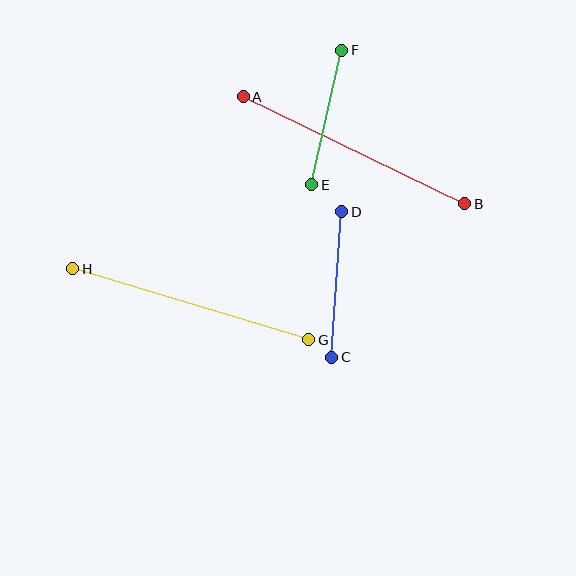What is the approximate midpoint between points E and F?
The midpoint is at approximately (327, 118) pixels.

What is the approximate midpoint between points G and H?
The midpoint is at approximately (191, 304) pixels.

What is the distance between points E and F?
The distance is approximately 138 pixels.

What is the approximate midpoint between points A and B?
The midpoint is at approximately (354, 150) pixels.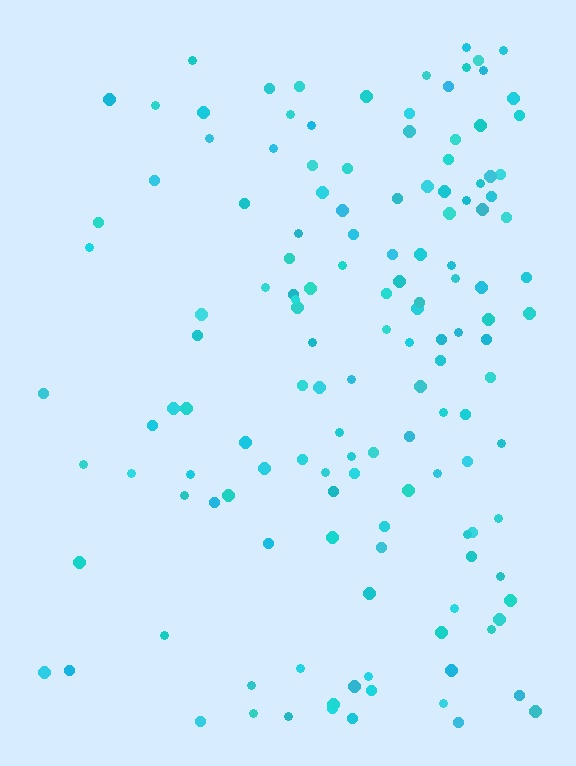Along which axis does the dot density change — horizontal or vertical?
Horizontal.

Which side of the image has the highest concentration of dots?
The right.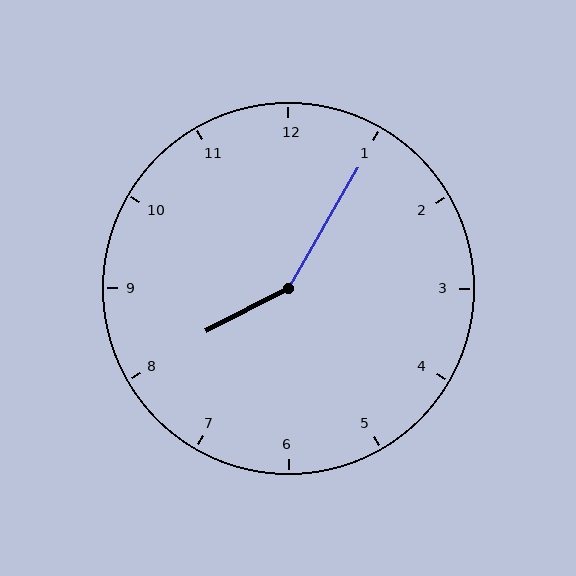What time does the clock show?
8:05.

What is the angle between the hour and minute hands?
Approximately 148 degrees.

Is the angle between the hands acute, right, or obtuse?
It is obtuse.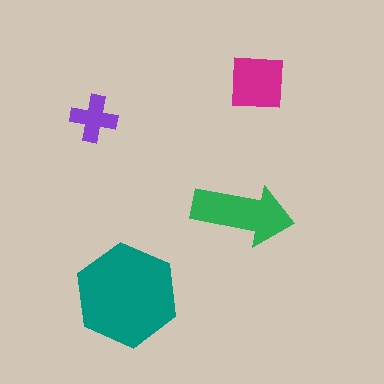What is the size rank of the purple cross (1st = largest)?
4th.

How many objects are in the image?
There are 4 objects in the image.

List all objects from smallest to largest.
The purple cross, the magenta square, the green arrow, the teal hexagon.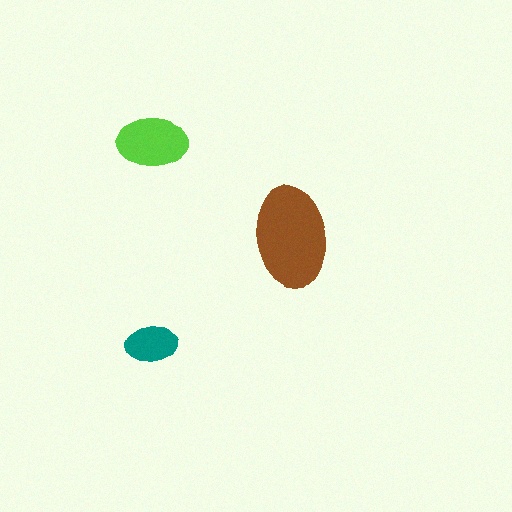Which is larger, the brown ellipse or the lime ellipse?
The brown one.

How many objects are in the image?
There are 3 objects in the image.